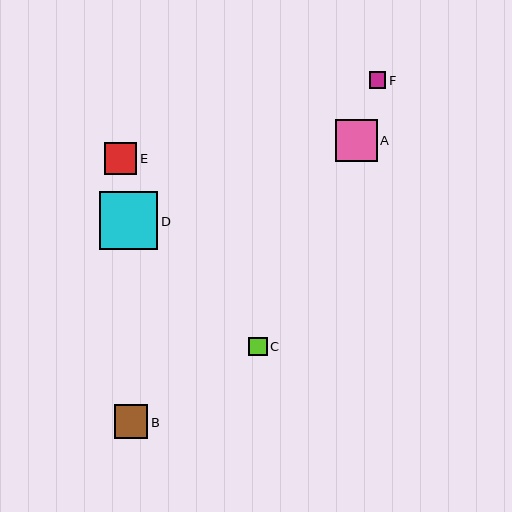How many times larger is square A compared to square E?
Square A is approximately 1.3 times the size of square E.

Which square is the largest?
Square D is the largest with a size of approximately 58 pixels.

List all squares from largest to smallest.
From largest to smallest: D, A, B, E, C, F.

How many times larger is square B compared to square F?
Square B is approximately 2.1 times the size of square F.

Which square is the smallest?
Square F is the smallest with a size of approximately 16 pixels.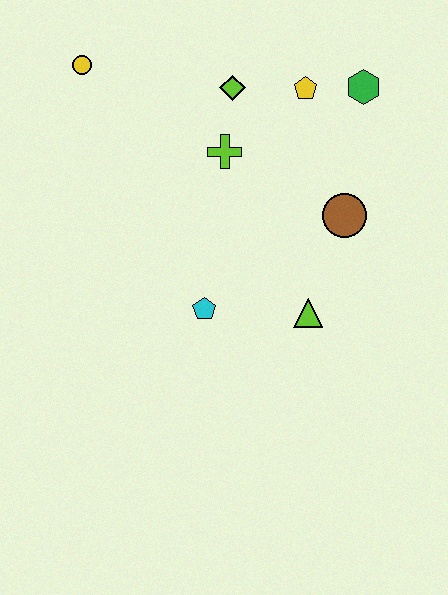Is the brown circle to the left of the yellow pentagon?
No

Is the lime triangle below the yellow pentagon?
Yes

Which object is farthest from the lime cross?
The lime triangle is farthest from the lime cross.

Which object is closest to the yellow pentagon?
The green hexagon is closest to the yellow pentagon.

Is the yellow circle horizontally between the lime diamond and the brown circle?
No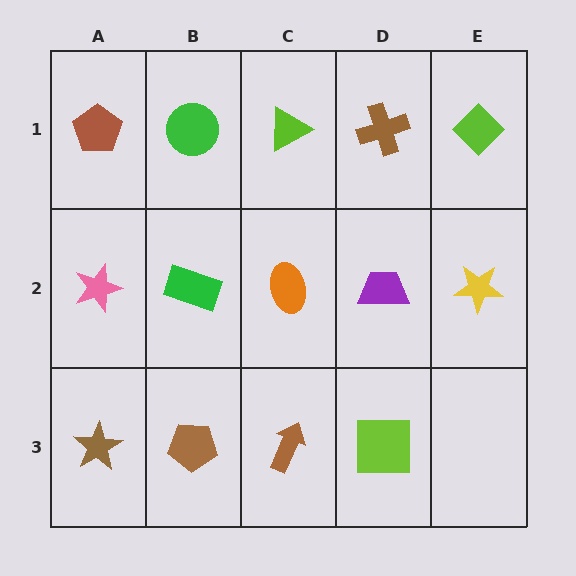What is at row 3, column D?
A lime square.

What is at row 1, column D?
A brown cross.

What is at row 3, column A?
A brown star.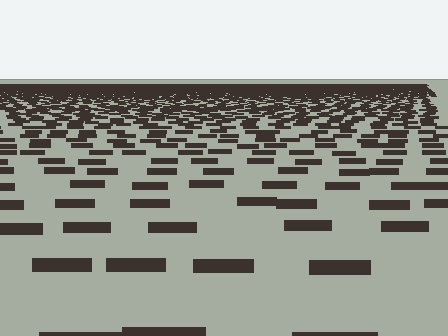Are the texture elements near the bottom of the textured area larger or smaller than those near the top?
Larger. Near the bottom, elements are closer to the viewer and appear at a bigger on-screen size.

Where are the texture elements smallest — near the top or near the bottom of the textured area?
Near the top.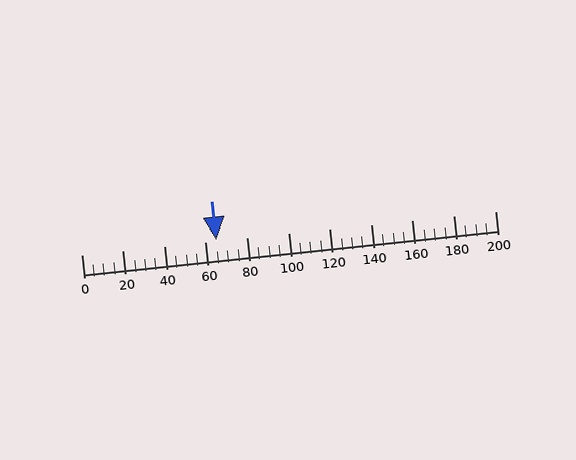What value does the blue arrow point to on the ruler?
The blue arrow points to approximately 65.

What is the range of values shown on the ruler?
The ruler shows values from 0 to 200.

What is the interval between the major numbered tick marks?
The major tick marks are spaced 20 units apart.